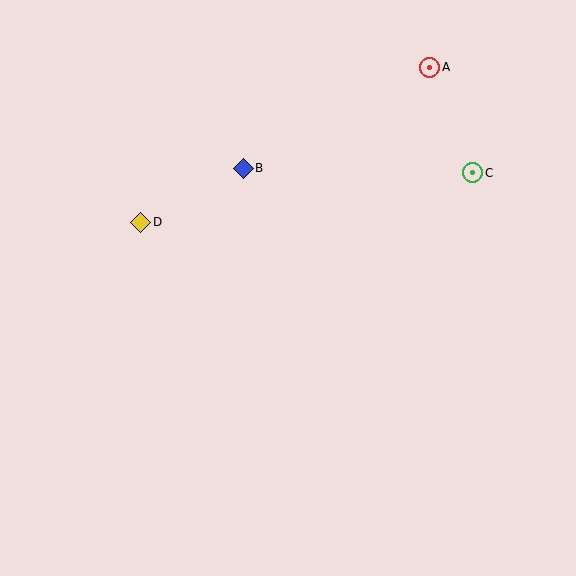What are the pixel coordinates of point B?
Point B is at (243, 168).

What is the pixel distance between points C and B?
The distance between C and B is 230 pixels.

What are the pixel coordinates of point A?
Point A is at (430, 67).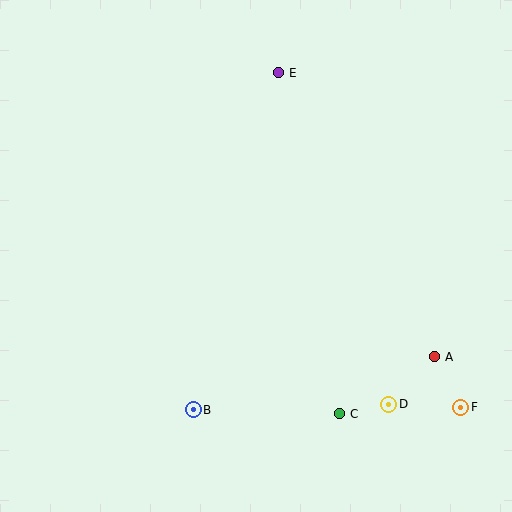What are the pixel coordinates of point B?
Point B is at (193, 410).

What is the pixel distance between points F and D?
The distance between F and D is 72 pixels.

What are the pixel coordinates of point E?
Point E is at (279, 73).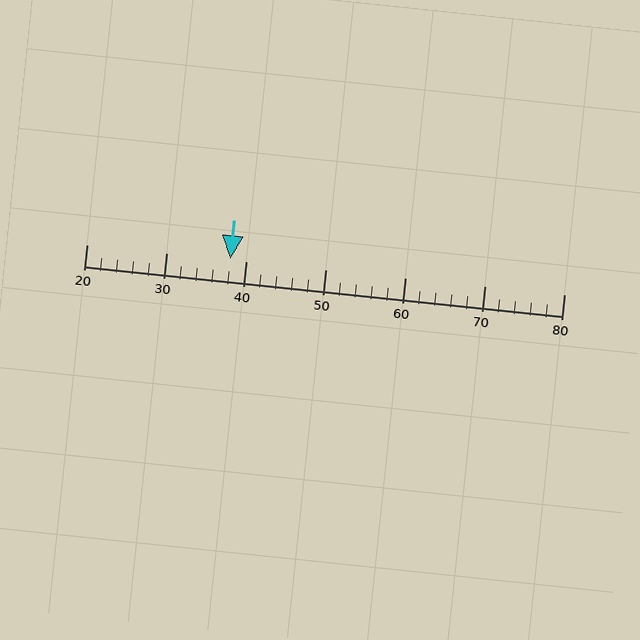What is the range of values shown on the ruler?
The ruler shows values from 20 to 80.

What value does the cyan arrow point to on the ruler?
The cyan arrow points to approximately 38.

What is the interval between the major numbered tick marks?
The major tick marks are spaced 10 units apart.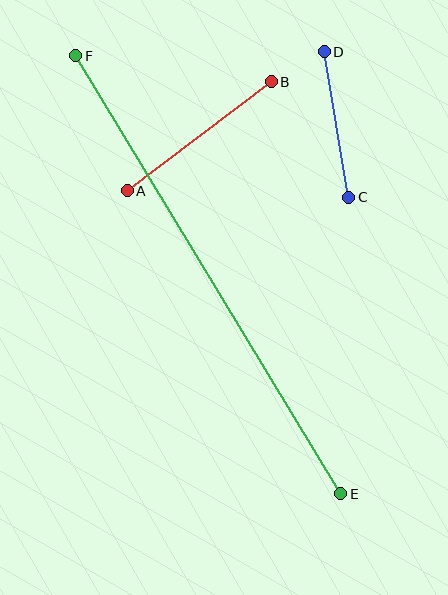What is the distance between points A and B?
The distance is approximately 181 pixels.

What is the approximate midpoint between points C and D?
The midpoint is at approximately (336, 125) pixels.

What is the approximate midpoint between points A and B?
The midpoint is at approximately (199, 136) pixels.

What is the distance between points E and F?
The distance is approximately 512 pixels.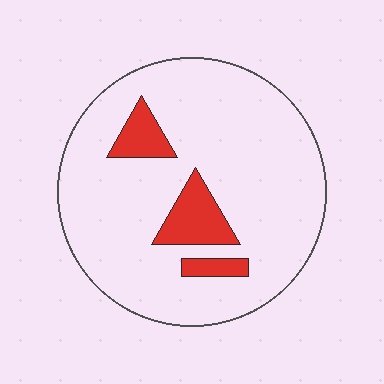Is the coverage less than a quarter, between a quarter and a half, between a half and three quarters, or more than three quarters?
Less than a quarter.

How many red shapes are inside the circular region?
3.